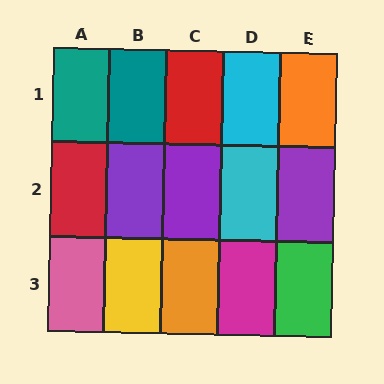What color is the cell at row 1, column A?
Teal.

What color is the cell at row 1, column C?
Red.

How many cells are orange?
2 cells are orange.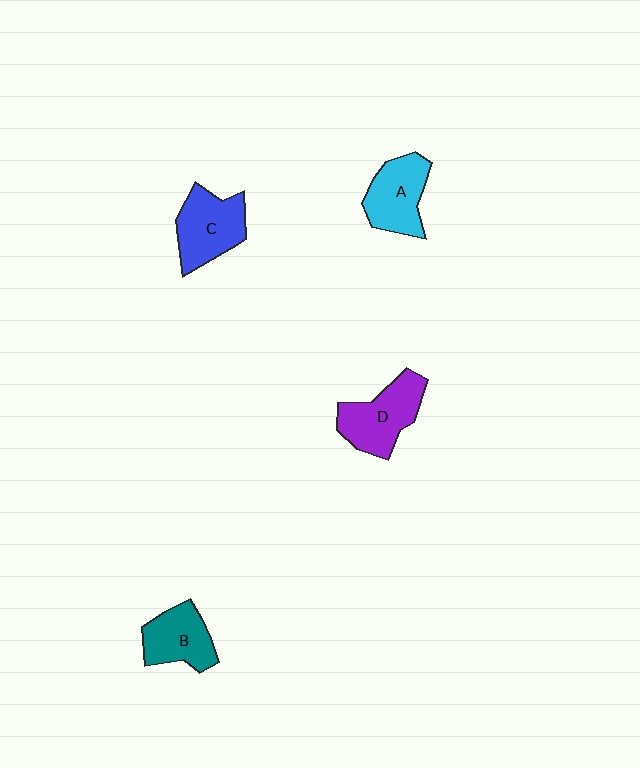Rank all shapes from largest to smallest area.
From largest to smallest: D (purple), C (blue), A (cyan), B (teal).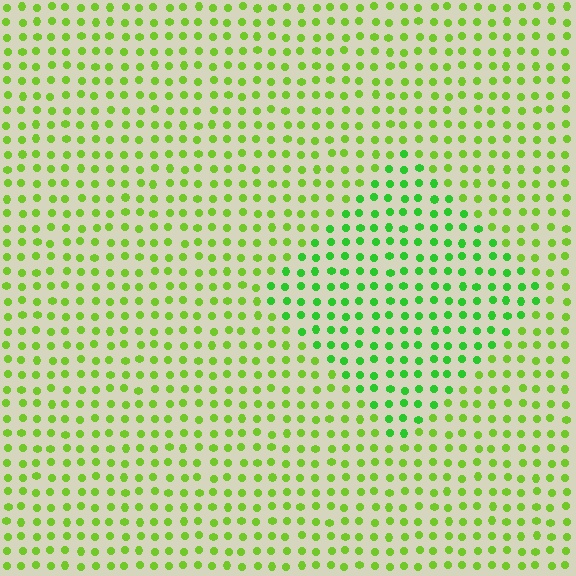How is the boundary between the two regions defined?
The boundary is defined purely by a slight shift in hue (about 28 degrees). Spacing, size, and orientation are identical on both sides.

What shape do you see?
I see a diamond.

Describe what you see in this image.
The image is filled with small lime elements in a uniform arrangement. A diamond-shaped region is visible where the elements are tinted to a slightly different hue, forming a subtle color boundary.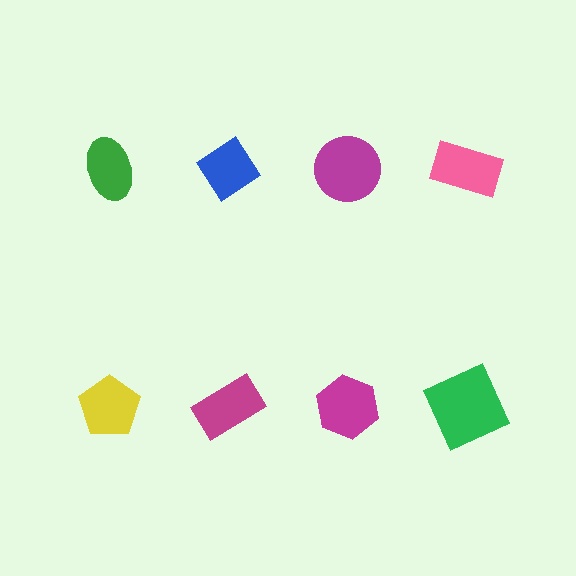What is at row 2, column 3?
A magenta hexagon.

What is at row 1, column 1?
A green ellipse.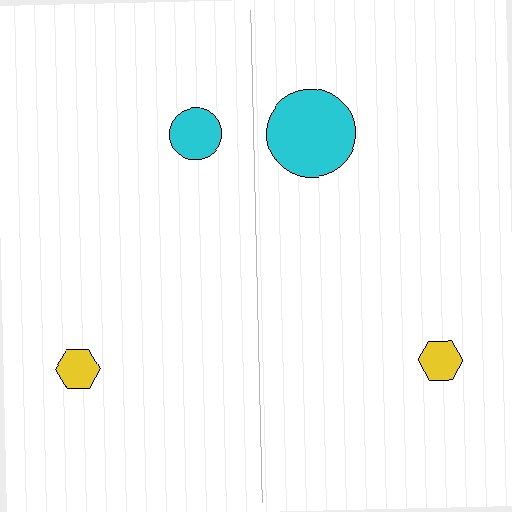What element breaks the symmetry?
The cyan circle on the right side has a different size than its mirror counterpart.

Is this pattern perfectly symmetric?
No, the pattern is not perfectly symmetric. The cyan circle on the right side has a different size than its mirror counterpart.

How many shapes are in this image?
There are 4 shapes in this image.